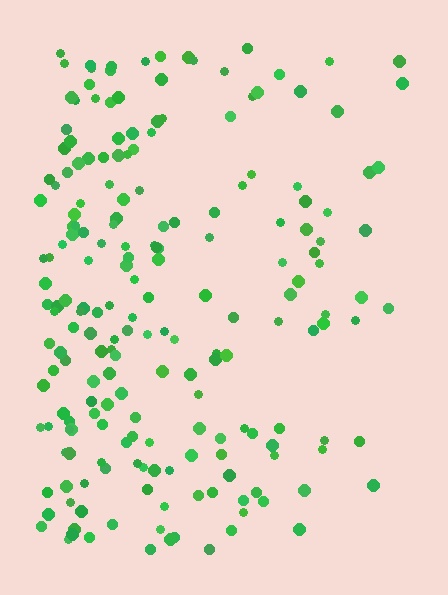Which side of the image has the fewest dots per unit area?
The right.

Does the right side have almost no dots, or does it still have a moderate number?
Still a moderate number, just noticeably fewer than the left.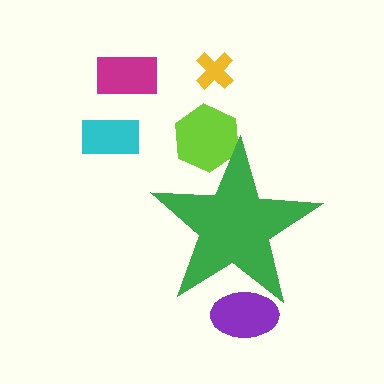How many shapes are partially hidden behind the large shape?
2 shapes are partially hidden.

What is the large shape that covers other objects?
A green star.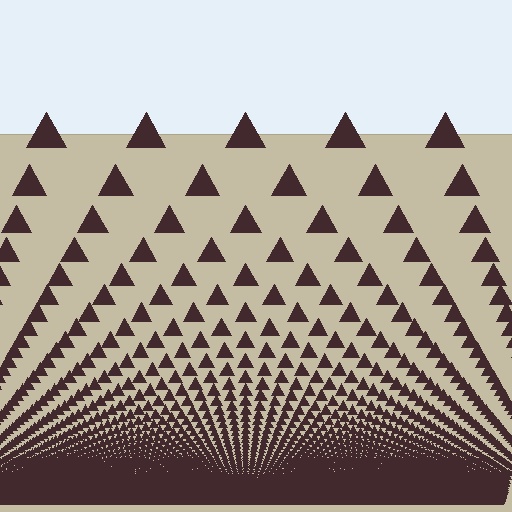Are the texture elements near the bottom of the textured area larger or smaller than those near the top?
Smaller. The gradient is inverted — elements near the bottom are smaller and denser.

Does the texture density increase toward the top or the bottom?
Density increases toward the bottom.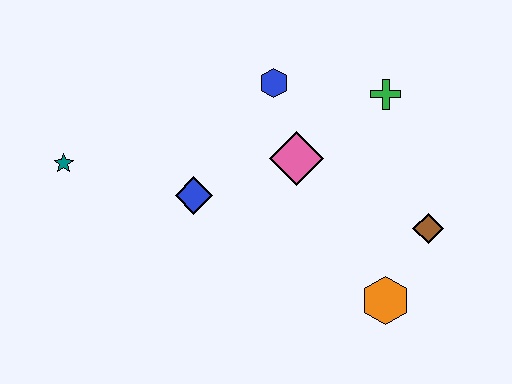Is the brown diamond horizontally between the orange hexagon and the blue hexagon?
No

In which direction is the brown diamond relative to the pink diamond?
The brown diamond is to the right of the pink diamond.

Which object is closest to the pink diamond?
The blue hexagon is closest to the pink diamond.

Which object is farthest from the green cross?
The teal star is farthest from the green cross.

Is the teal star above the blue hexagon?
No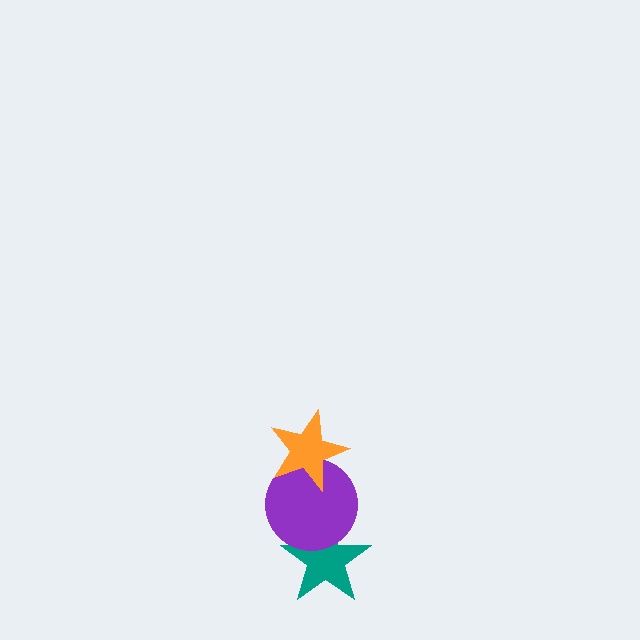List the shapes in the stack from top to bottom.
From top to bottom: the orange star, the purple circle, the teal star.